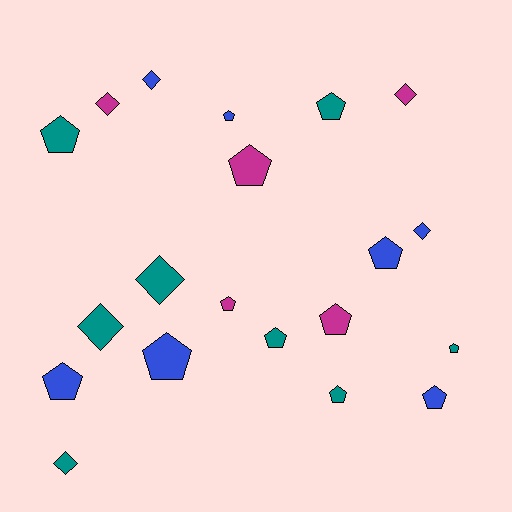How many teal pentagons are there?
There are 5 teal pentagons.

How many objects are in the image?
There are 20 objects.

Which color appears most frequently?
Teal, with 8 objects.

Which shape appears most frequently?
Pentagon, with 13 objects.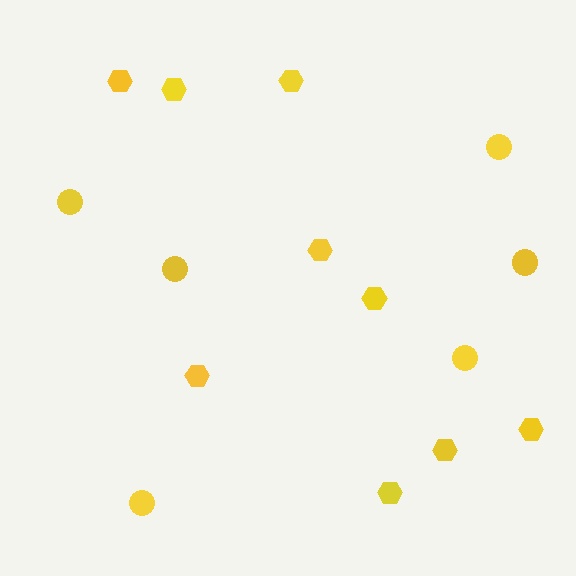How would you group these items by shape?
There are 2 groups: one group of circles (6) and one group of hexagons (9).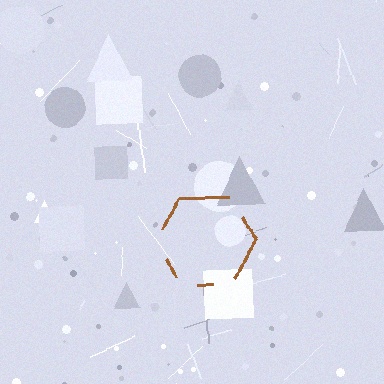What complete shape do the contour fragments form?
The contour fragments form a hexagon.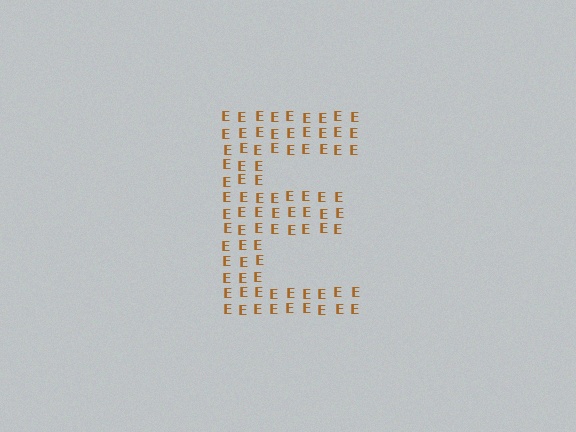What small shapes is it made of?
It is made of small letter E's.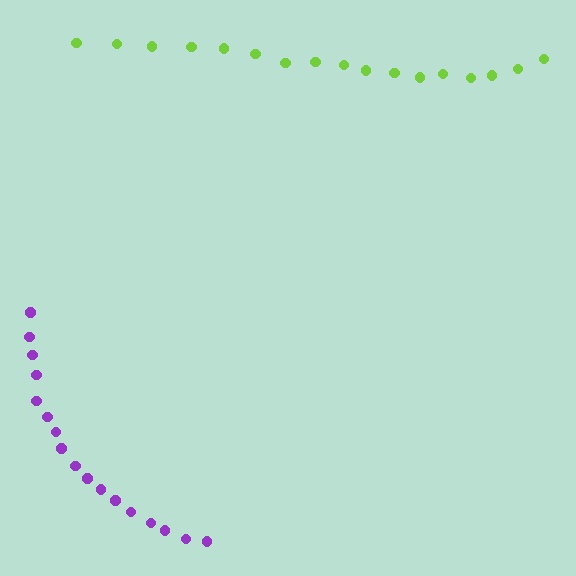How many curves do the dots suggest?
There are 2 distinct paths.